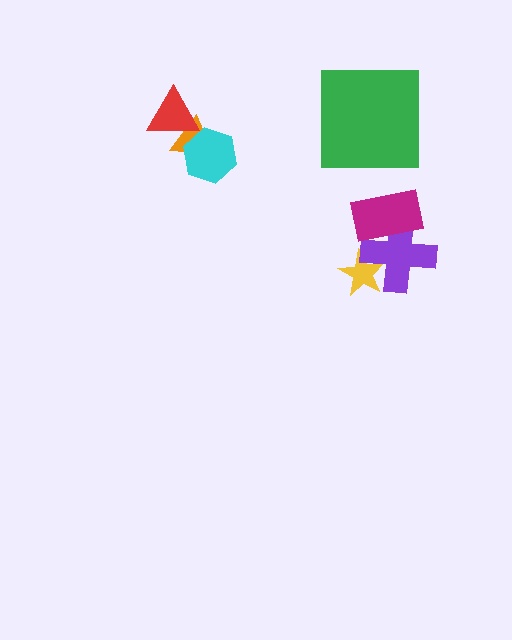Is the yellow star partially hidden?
Yes, it is partially covered by another shape.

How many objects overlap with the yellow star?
1 object overlaps with the yellow star.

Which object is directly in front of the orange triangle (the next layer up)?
The red triangle is directly in front of the orange triangle.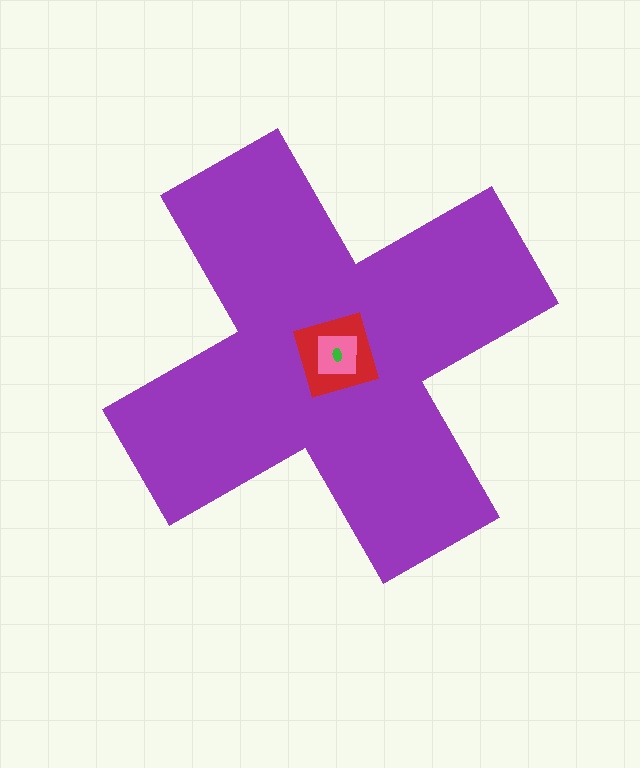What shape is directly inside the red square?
The pink square.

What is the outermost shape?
The purple cross.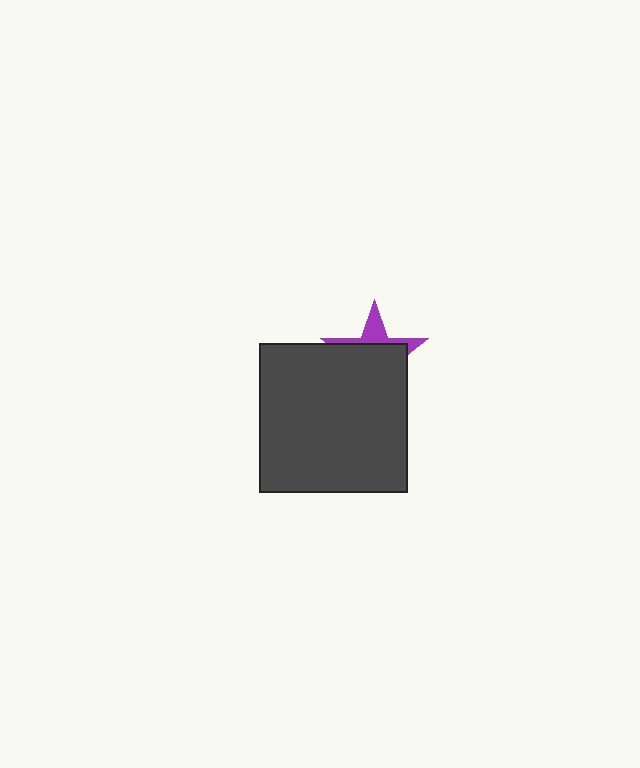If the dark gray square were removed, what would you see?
You would see the complete purple star.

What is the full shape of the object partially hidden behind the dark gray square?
The partially hidden object is a purple star.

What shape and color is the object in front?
The object in front is a dark gray square.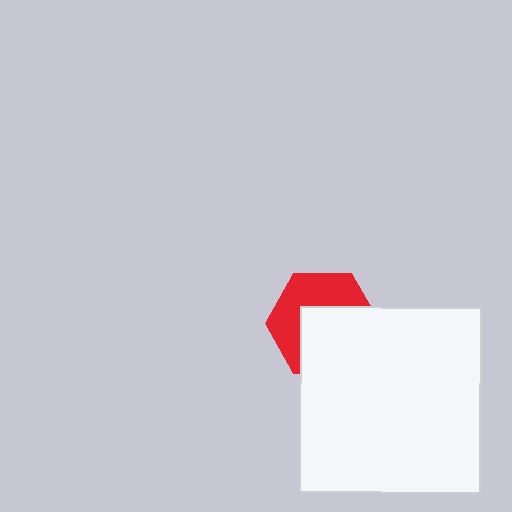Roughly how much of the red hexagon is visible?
About half of it is visible (roughly 46%).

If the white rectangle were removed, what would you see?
You would see the complete red hexagon.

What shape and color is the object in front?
The object in front is a white rectangle.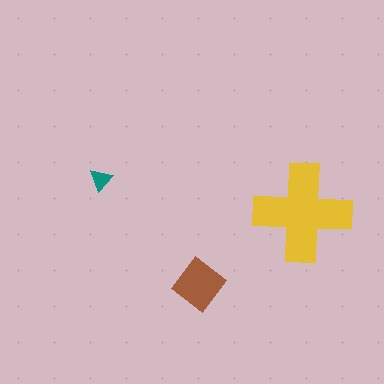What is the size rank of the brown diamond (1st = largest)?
2nd.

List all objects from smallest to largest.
The teal triangle, the brown diamond, the yellow cross.